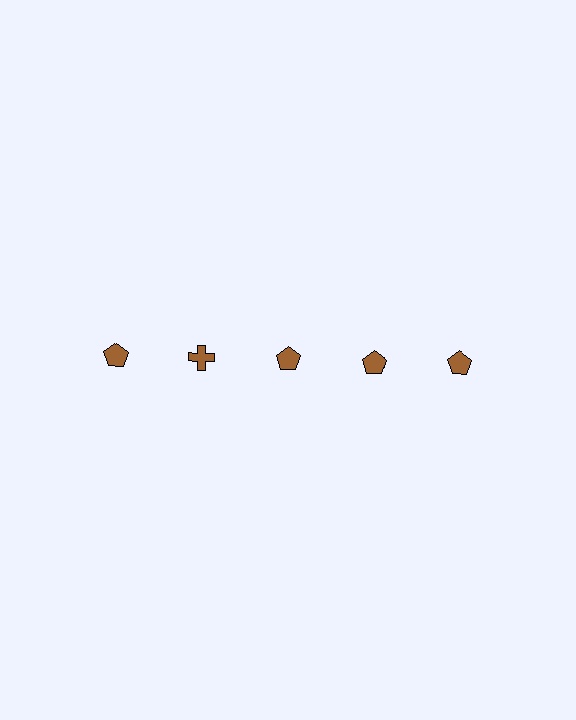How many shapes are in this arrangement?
There are 5 shapes arranged in a grid pattern.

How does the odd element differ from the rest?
It has a different shape: cross instead of pentagon.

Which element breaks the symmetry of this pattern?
The brown cross in the top row, second from left column breaks the symmetry. All other shapes are brown pentagons.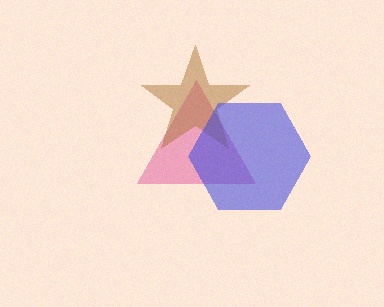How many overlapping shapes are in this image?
There are 3 overlapping shapes in the image.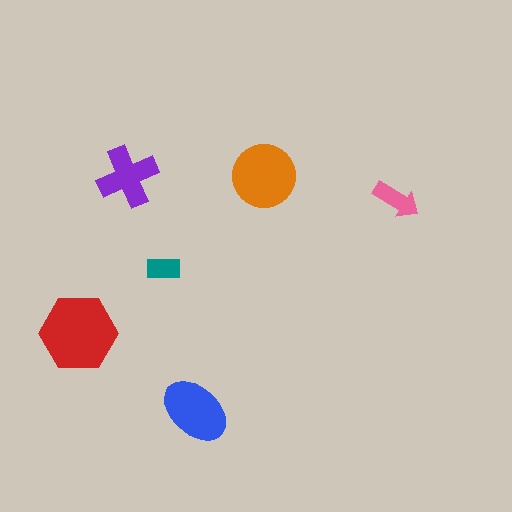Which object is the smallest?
The teal rectangle.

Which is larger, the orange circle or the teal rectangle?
The orange circle.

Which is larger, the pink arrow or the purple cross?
The purple cross.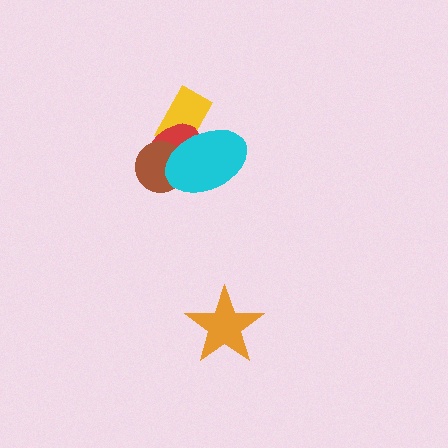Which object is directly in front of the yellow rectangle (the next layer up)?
The red ellipse is directly in front of the yellow rectangle.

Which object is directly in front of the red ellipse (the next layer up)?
The brown circle is directly in front of the red ellipse.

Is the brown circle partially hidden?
Yes, it is partially covered by another shape.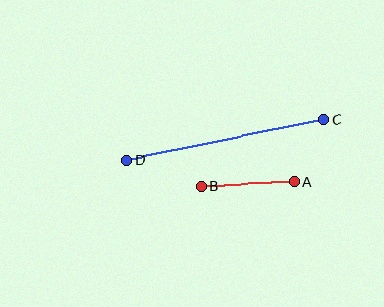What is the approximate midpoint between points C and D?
The midpoint is at approximately (225, 140) pixels.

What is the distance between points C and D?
The distance is approximately 200 pixels.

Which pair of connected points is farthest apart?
Points C and D are farthest apart.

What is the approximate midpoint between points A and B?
The midpoint is at approximately (248, 184) pixels.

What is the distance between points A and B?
The distance is approximately 93 pixels.